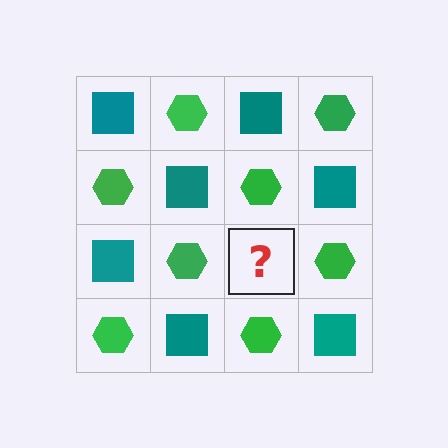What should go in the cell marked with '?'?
The missing cell should contain a teal square.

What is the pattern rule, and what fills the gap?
The rule is that it alternates teal square and green hexagon in a checkerboard pattern. The gap should be filled with a teal square.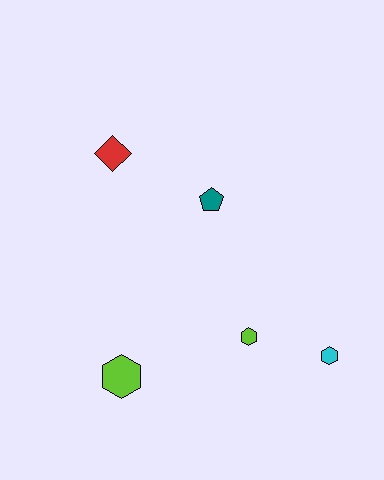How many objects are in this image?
There are 5 objects.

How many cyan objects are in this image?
There is 1 cyan object.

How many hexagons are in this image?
There are 3 hexagons.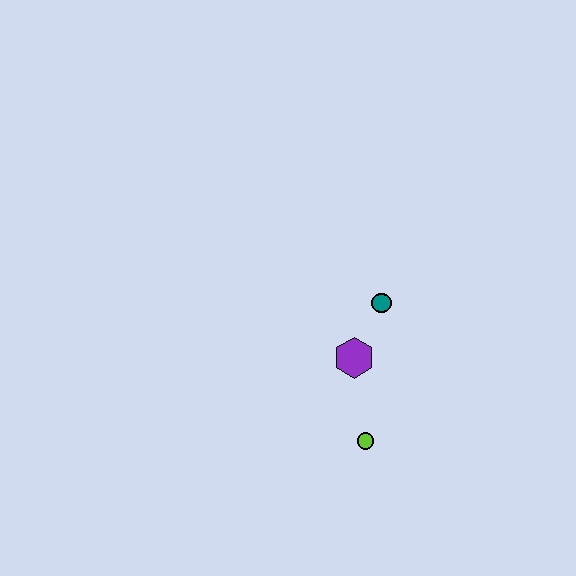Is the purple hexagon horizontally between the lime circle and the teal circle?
No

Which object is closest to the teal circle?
The purple hexagon is closest to the teal circle.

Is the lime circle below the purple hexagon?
Yes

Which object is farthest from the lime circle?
The teal circle is farthest from the lime circle.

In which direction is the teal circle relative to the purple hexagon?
The teal circle is above the purple hexagon.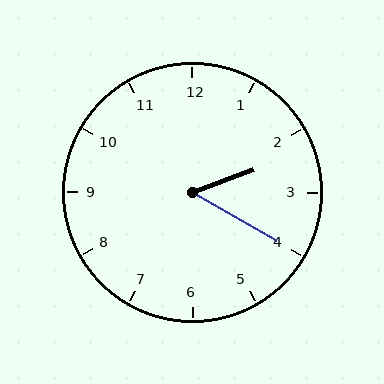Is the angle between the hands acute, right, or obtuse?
It is acute.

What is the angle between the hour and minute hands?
Approximately 50 degrees.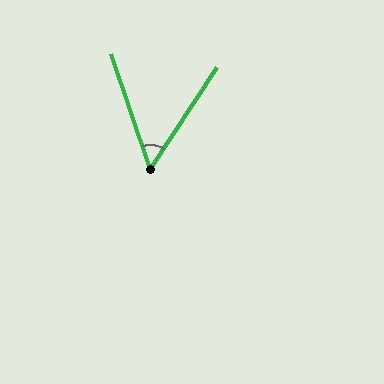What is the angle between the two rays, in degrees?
Approximately 52 degrees.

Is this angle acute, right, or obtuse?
It is acute.